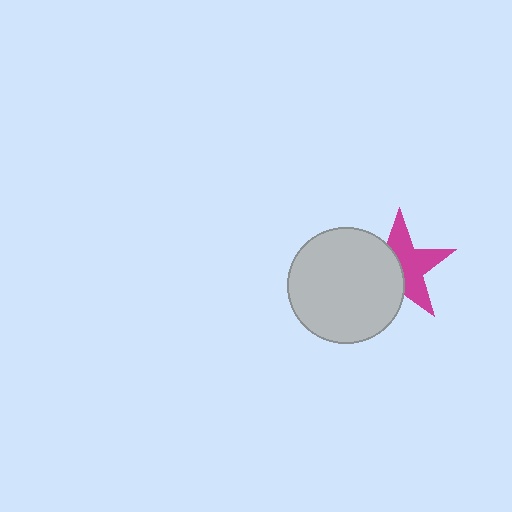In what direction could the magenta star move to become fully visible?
The magenta star could move right. That would shift it out from behind the light gray circle entirely.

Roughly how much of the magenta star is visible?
About half of it is visible (roughly 54%).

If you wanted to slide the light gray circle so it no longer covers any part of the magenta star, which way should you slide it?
Slide it left — that is the most direct way to separate the two shapes.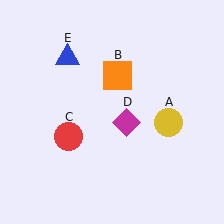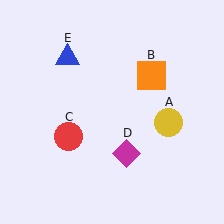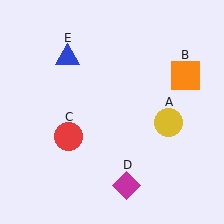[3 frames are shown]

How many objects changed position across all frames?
2 objects changed position: orange square (object B), magenta diamond (object D).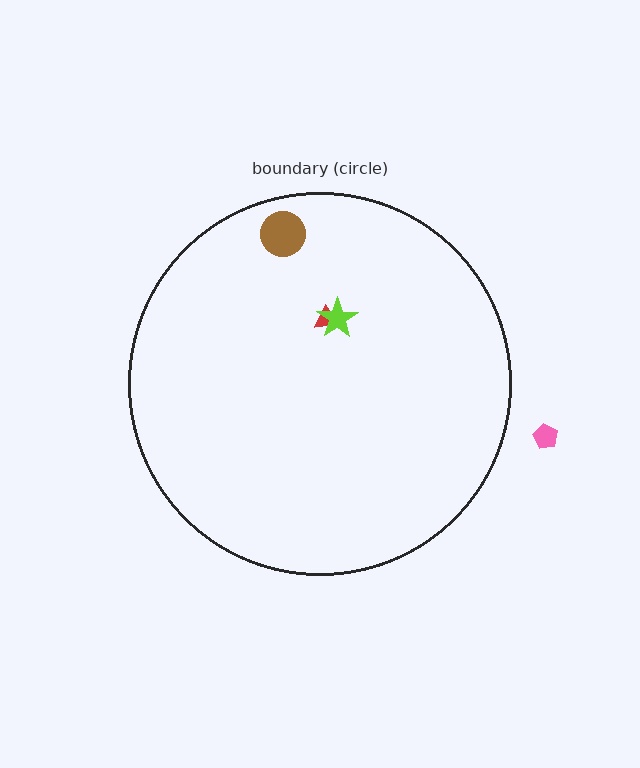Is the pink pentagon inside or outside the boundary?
Outside.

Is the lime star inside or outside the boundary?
Inside.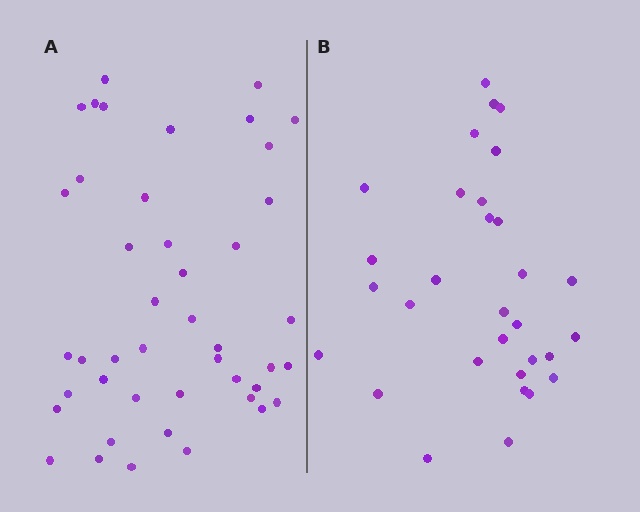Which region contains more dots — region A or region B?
Region A (the left region) has more dots.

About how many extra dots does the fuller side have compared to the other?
Region A has approximately 15 more dots than region B.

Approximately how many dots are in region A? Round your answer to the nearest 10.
About 40 dots. (The exact count is 44, which rounds to 40.)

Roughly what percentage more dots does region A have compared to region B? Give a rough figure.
About 40% more.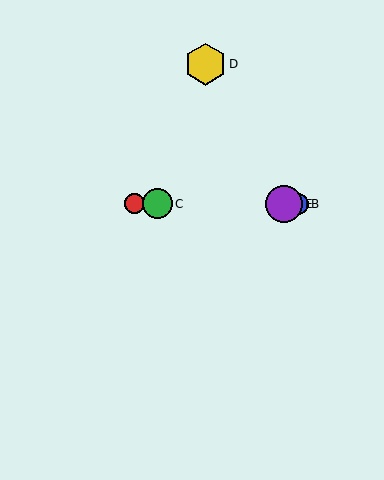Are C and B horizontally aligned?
Yes, both are at y≈204.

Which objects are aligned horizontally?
Objects A, B, C, E are aligned horizontally.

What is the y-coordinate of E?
Object E is at y≈204.